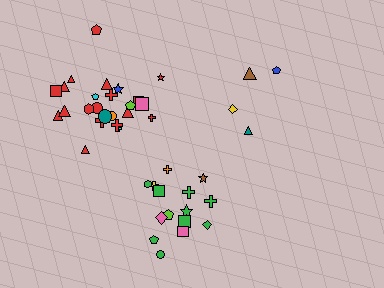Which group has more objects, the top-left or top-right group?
The top-left group.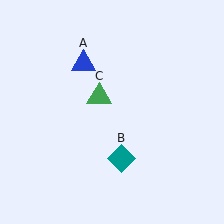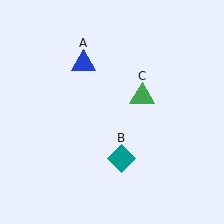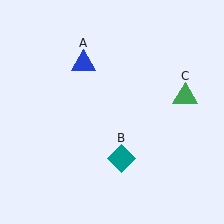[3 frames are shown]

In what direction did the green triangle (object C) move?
The green triangle (object C) moved right.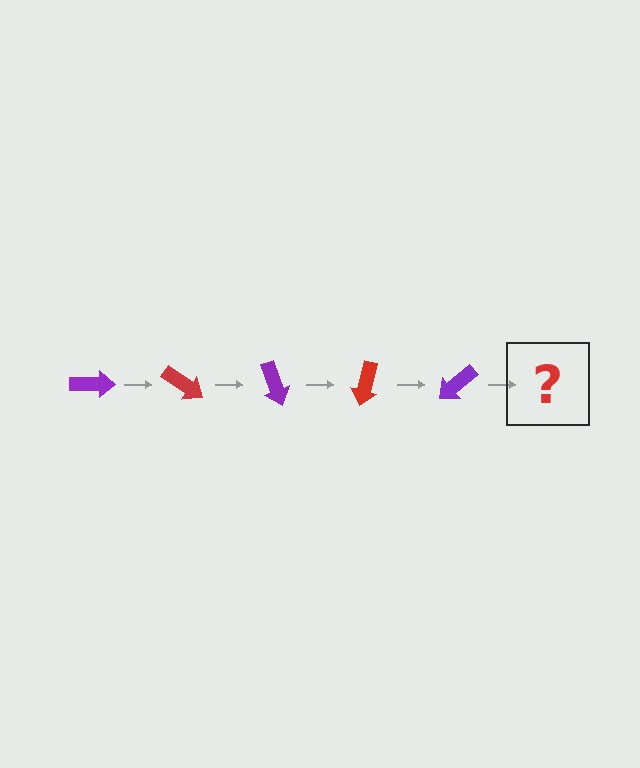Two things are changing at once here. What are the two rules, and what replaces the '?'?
The two rules are that it rotates 35 degrees each step and the color cycles through purple and red. The '?' should be a red arrow, rotated 175 degrees from the start.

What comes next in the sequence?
The next element should be a red arrow, rotated 175 degrees from the start.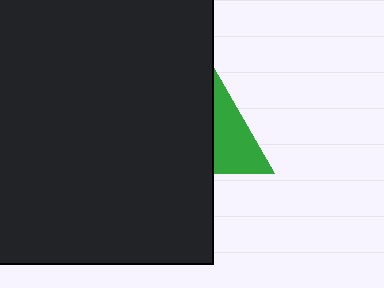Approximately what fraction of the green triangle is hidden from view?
Roughly 61% of the green triangle is hidden behind the black square.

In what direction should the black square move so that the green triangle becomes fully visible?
The black square should move left. That is the shortest direction to clear the overlap and leave the green triangle fully visible.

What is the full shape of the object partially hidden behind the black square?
The partially hidden object is a green triangle.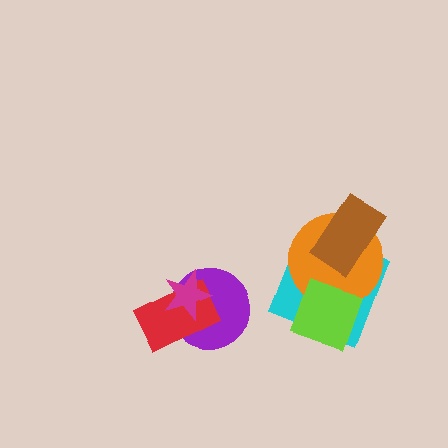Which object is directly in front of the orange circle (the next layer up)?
The lime square is directly in front of the orange circle.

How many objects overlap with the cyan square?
3 objects overlap with the cyan square.